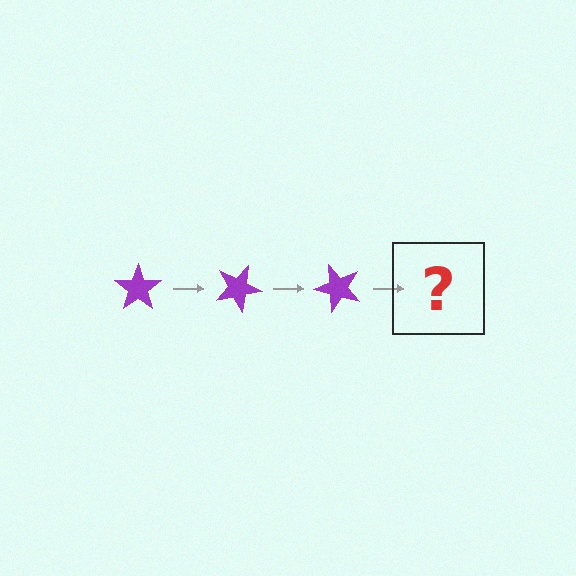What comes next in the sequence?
The next element should be a purple star rotated 75 degrees.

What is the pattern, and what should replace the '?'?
The pattern is that the star rotates 25 degrees each step. The '?' should be a purple star rotated 75 degrees.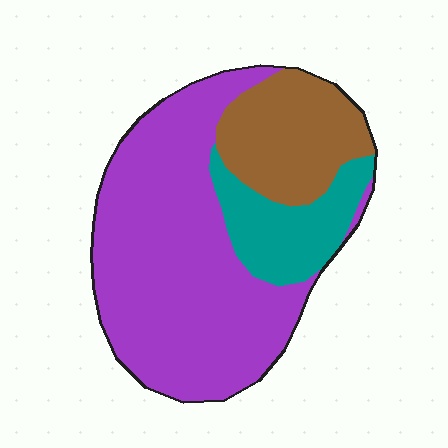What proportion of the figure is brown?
Brown takes up between a sixth and a third of the figure.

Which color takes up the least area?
Teal, at roughly 15%.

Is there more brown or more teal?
Brown.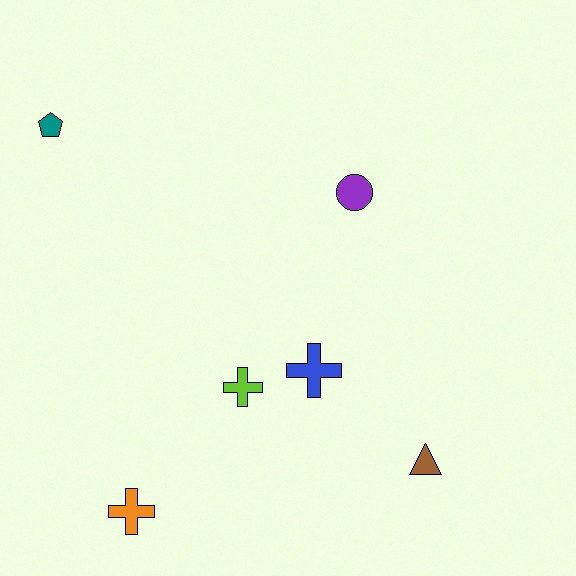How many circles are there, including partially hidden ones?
There is 1 circle.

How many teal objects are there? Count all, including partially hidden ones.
There is 1 teal object.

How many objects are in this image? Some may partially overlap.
There are 6 objects.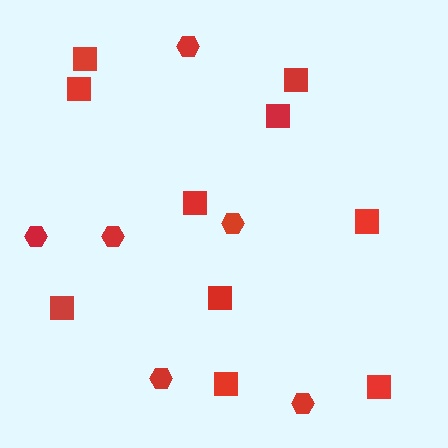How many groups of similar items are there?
There are 2 groups: one group of squares (10) and one group of hexagons (6).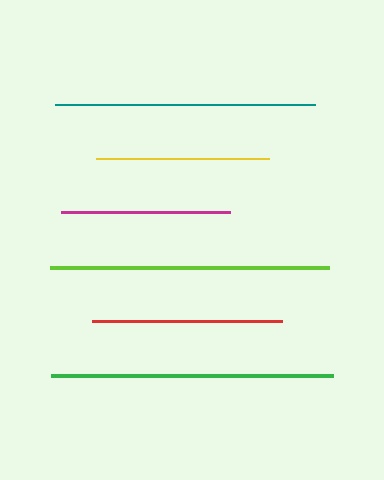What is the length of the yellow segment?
The yellow segment is approximately 173 pixels long.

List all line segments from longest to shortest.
From longest to shortest: green, lime, teal, red, yellow, magenta.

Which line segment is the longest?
The green line is the longest at approximately 282 pixels.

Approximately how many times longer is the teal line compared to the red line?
The teal line is approximately 1.4 times the length of the red line.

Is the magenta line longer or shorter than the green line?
The green line is longer than the magenta line.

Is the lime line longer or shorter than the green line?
The green line is longer than the lime line.